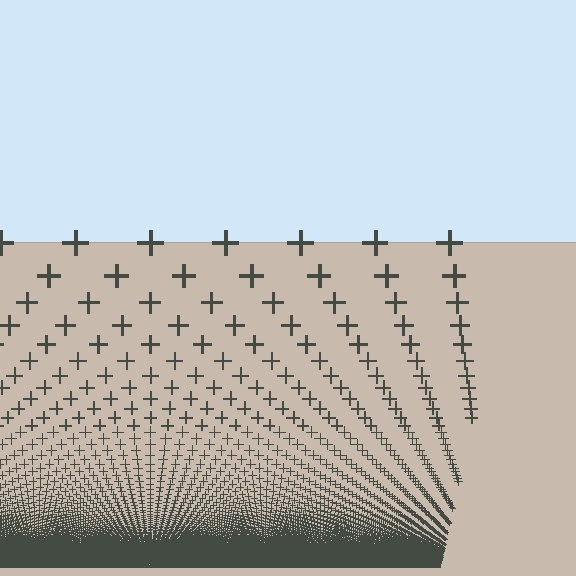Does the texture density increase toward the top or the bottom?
Density increases toward the bottom.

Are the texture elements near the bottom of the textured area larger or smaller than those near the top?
Smaller. The gradient is inverted — elements near the bottom are smaller and denser.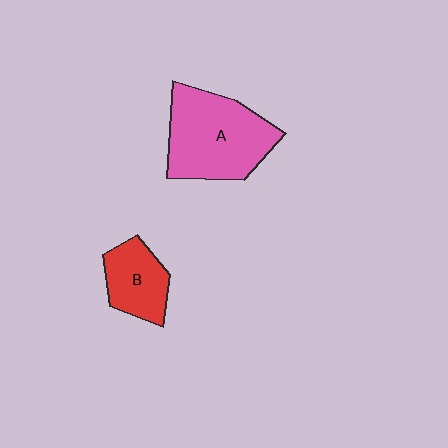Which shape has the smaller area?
Shape B (red).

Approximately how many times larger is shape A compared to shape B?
Approximately 2.0 times.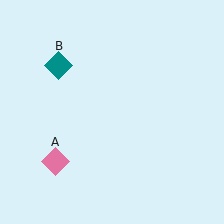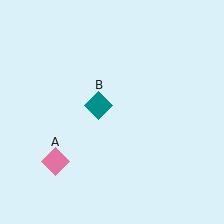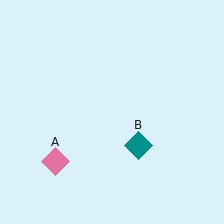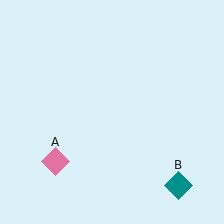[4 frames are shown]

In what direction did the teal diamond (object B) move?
The teal diamond (object B) moved down and to the right.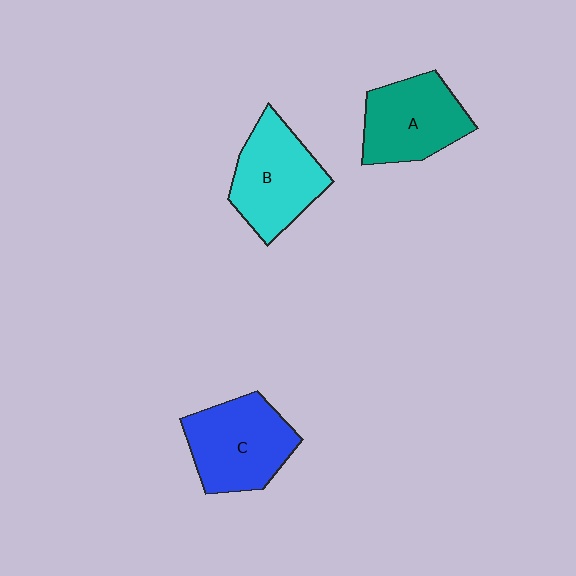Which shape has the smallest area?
Shape A (teal).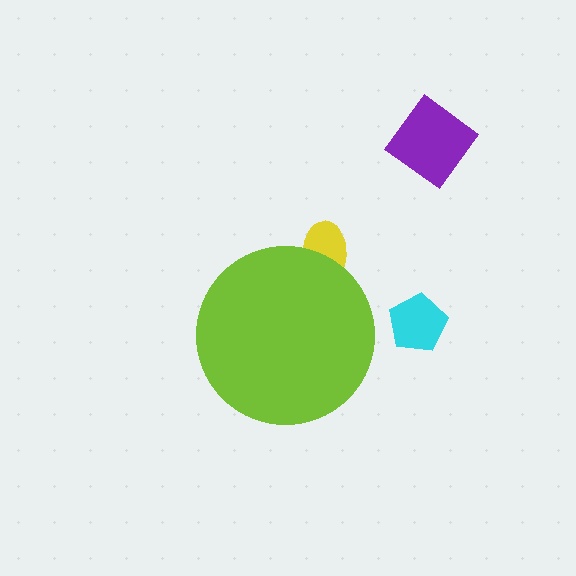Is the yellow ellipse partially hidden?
Yes, the yellow ellipse is partially hidden behind the lime circle.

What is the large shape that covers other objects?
A lime circle.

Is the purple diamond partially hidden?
No, the purple diamond is fully visible.